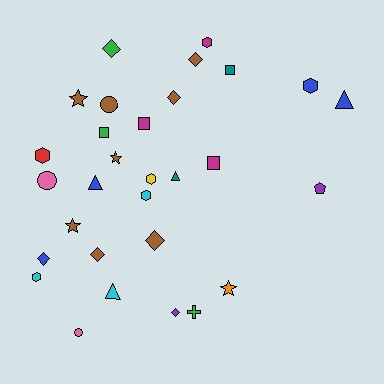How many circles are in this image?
There are 3 circles.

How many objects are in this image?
There are 30 objects.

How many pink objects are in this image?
There are 2 pink objects.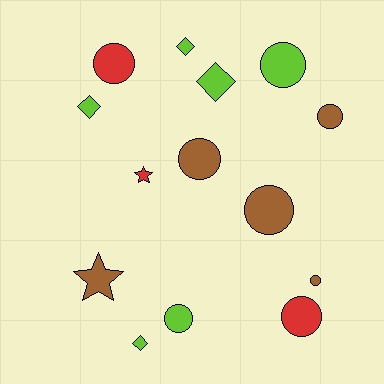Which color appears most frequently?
Lime, with 6 objects.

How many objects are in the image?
There are 14 objects.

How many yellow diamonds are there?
There are no yellow diamonds.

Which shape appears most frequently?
Circle, with 8 objects.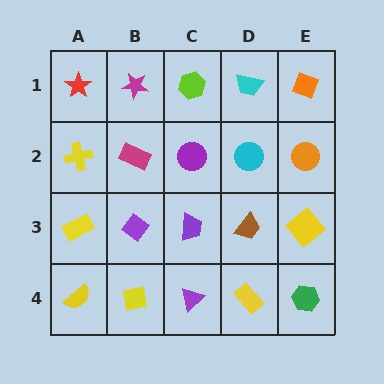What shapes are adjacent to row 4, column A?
A yellow rectangle (row 3, column A), a yellow square (row 4, column B).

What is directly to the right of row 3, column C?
A brown trapezoid.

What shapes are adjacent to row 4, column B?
A purple diamond (row 3, column B), a yellow semicircle (row 4, column A), a purple triangle (row 4, column C).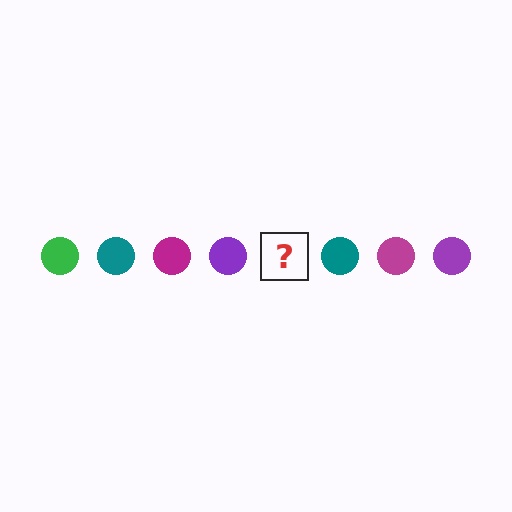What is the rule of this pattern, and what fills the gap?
The rule is that the pattern cycles through green, teal, magenta, purple circles. The gap should be filled with a green circle.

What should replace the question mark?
The question mark should be replaced with a green circle.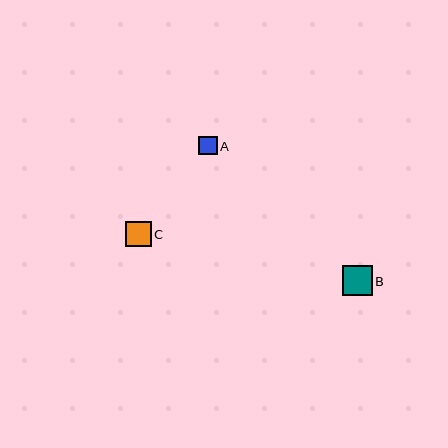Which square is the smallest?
Square A is the smallest with a size of approximately 18 pixels.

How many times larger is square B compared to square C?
Square B is approximately 1.2 times the size of square C.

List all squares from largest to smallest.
From largest to smallest: B, C, A.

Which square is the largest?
Square B is the largest with a size of approximately 30 pixels.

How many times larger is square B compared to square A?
Square B is approximately 1.6 times the size of square A.